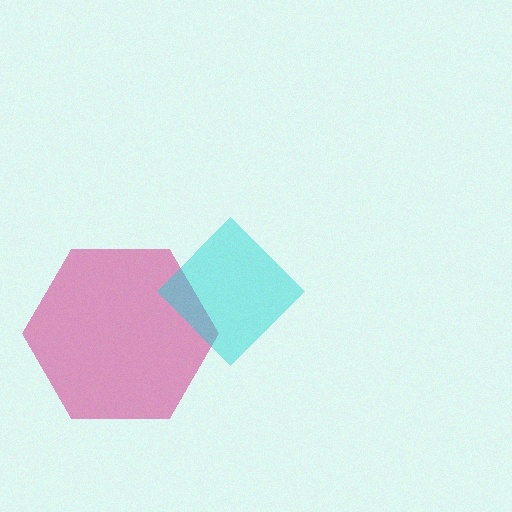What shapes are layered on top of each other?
The layered shapes are: a magenta hexagon, a cyan diamond.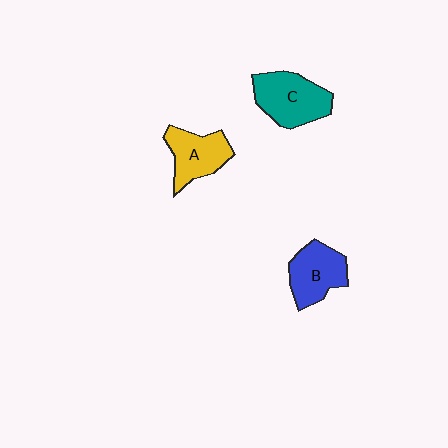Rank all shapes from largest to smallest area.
From largest to smallest: C (teal), B (blue), A (yellow).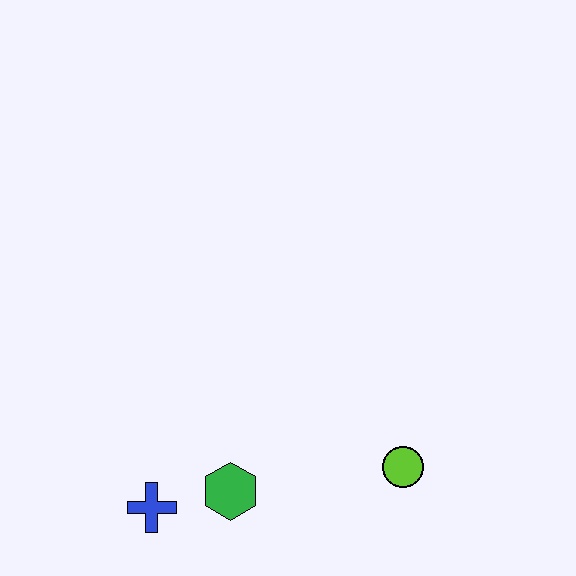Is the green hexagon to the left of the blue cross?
No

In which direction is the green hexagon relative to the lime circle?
The green hexagon is to the left of the lime circle.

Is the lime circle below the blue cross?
No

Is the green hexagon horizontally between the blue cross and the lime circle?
Yes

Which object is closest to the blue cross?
The green hexagon is closest to the blue cross.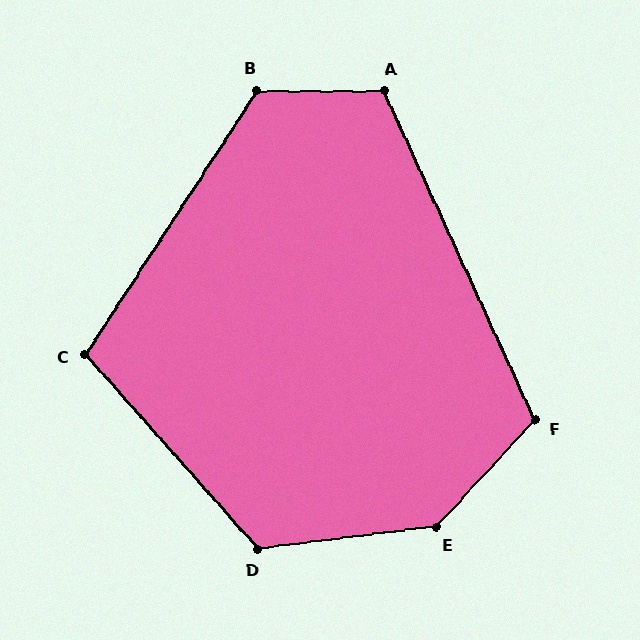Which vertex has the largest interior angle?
E, at approximately 140 degrees.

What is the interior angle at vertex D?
Approximately 125 degrees (obtuse).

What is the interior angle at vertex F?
Approximately 113 degrees (obtuse).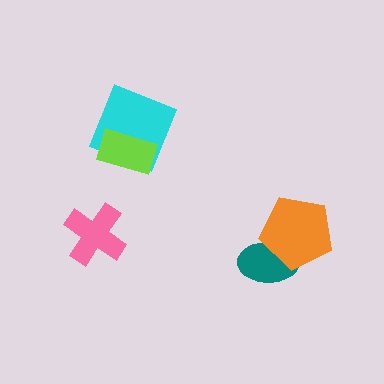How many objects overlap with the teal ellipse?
1 object overlaps with the teal ellipse.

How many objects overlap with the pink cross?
0 objects overlap with the pink cross.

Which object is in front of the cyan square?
The lime rectangle is in front of the cyan square.